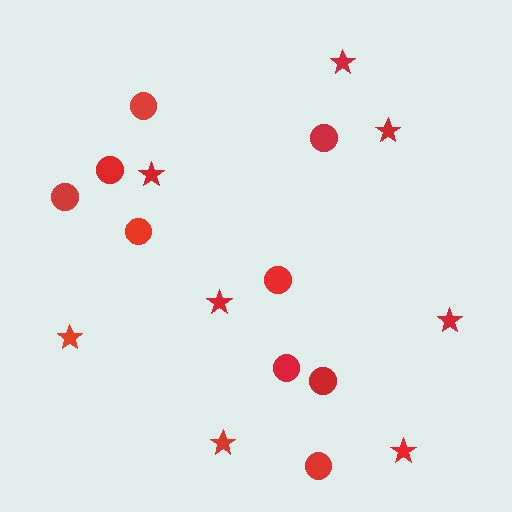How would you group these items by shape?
There are 2 groups: one group of stars (8) and one group of circles (9).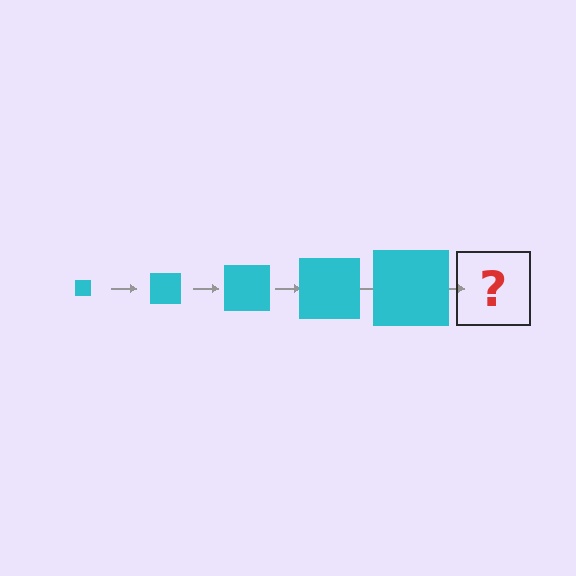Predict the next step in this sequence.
The next step is a cyan square, larger than the previous one.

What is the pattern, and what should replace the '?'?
The pattern is that the square gets progressively larger each step. The '?' should be a cyan square, larger than the previous one.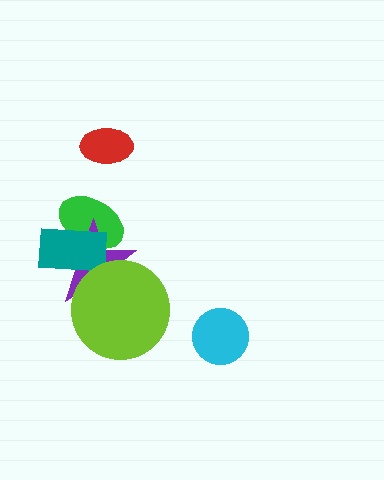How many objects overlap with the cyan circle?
0 objects overlap with the cyan circle.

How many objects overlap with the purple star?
3 objects overlap with the purple star.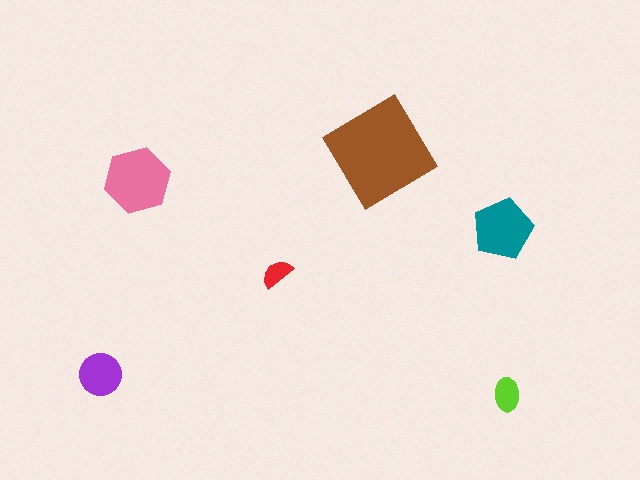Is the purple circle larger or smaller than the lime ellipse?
Larger.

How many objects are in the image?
There are 6 objects in the image.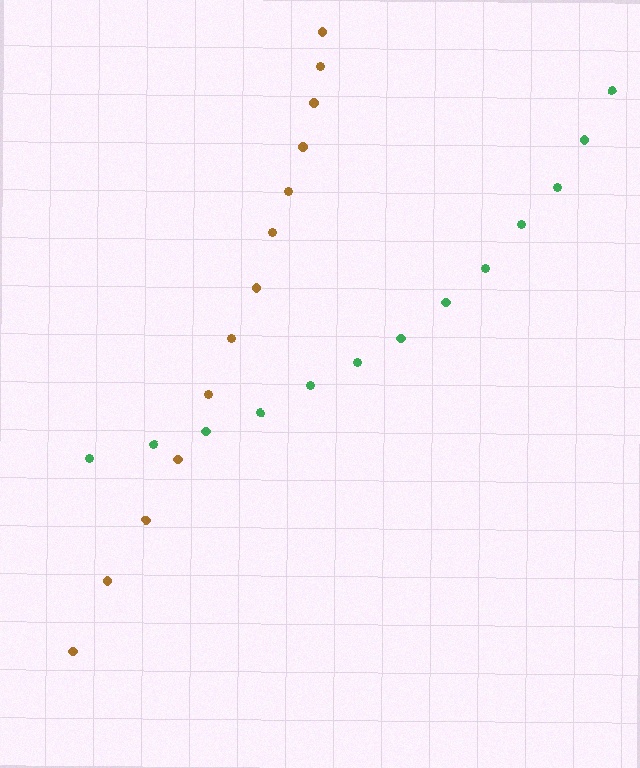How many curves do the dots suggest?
There are 2 distinct paths.